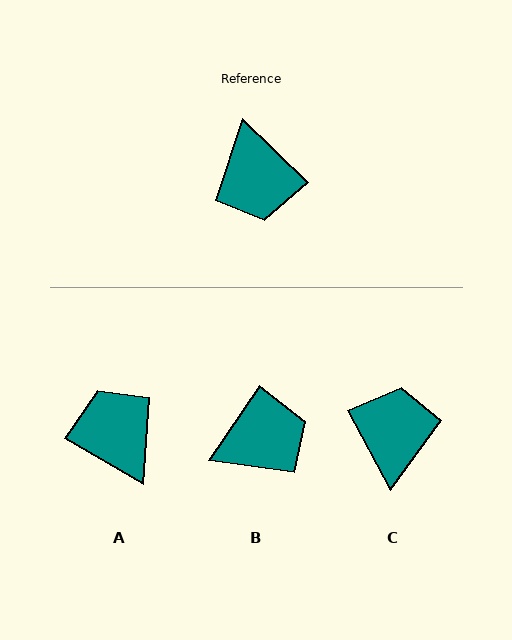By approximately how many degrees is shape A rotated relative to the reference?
Approximately 166 degrees clockwise.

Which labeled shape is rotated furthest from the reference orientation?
A, about 166 degrees away.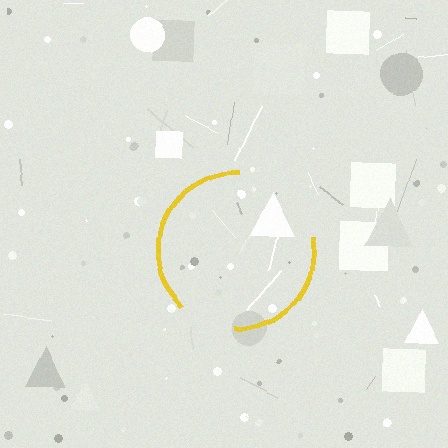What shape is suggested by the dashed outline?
The dashed outline suggests a circle.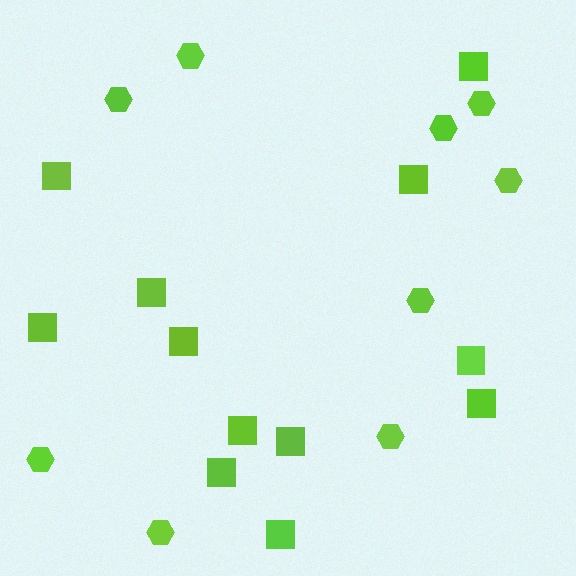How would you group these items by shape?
There are 2 groups: one group of squares (12) and one group of hexagons (9).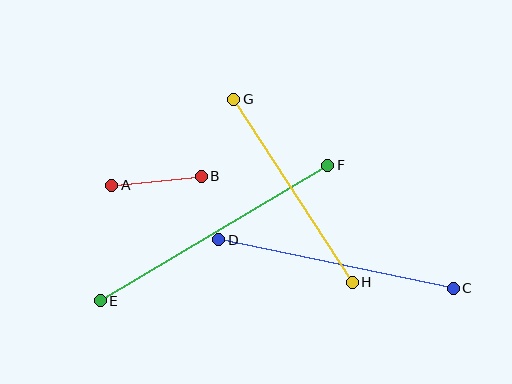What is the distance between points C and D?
The distance is approximately 240 pixels.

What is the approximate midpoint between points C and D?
The midpoint is at approximately (336, 264) pixels.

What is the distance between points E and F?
The distance is approximately 265 pixels.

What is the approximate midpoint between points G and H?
The midpoint is at approximately (293, 191) pixels.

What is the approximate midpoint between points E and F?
The midpoint is at approximately (214, 233) pixels.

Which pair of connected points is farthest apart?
Points E and F are farthest apart.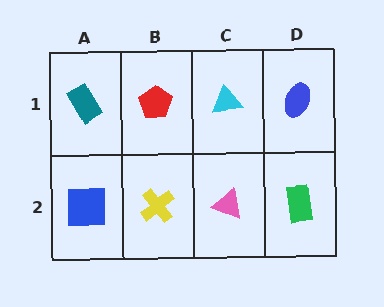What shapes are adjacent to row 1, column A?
A blue square (row 2, column A), a red pentagon (row 1, column B).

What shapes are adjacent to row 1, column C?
A pink triangle (row 2, column C), a red pentagon (row 1, column B), a blue ellipse (row 1, column D).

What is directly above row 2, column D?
A blue ellipse.